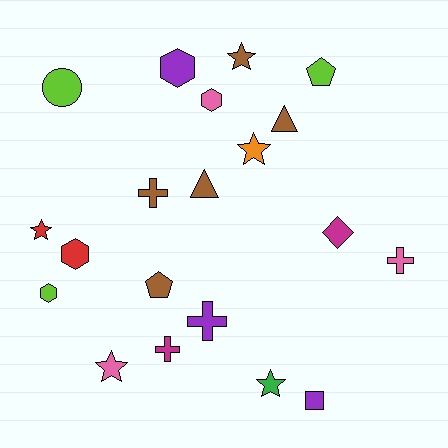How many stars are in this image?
There are 5 stars.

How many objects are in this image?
There are 20 objects.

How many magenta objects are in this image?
There are 2 magenta objects.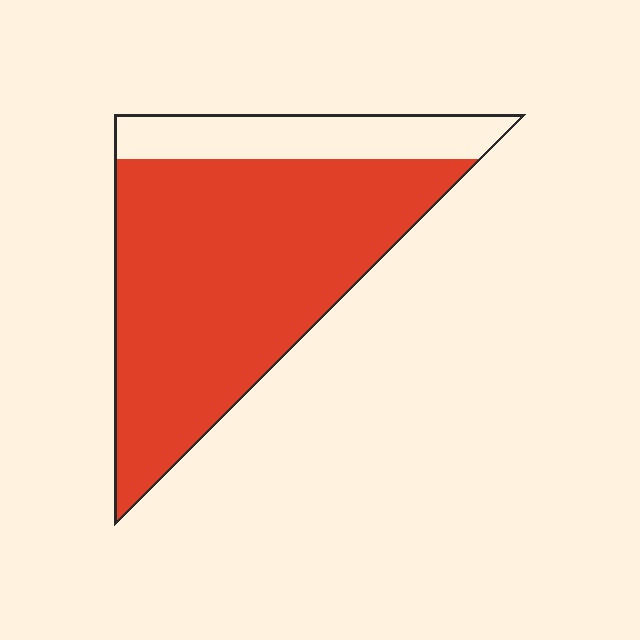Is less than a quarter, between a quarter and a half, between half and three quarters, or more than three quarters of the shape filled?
More than three quarters.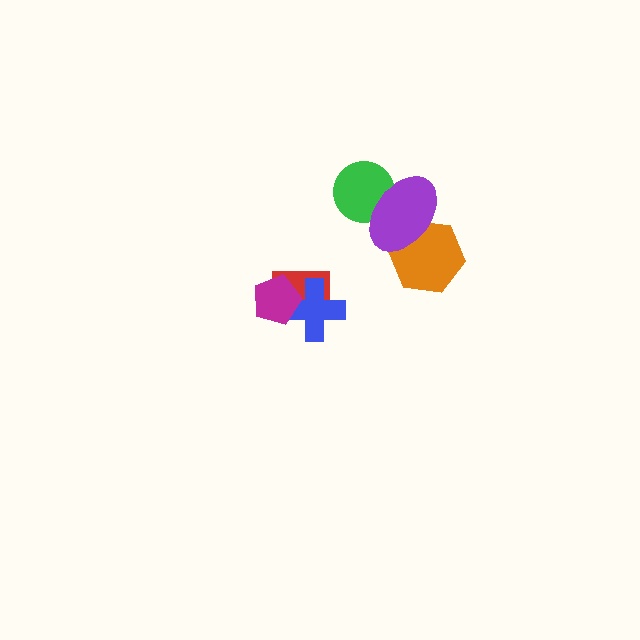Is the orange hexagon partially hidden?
Yes, it is partially covered by another shape.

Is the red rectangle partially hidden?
Yes, it is partially covered by another shape.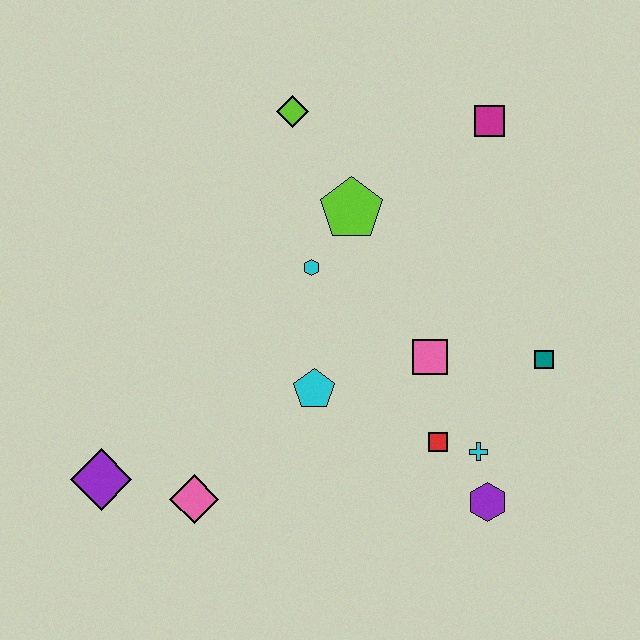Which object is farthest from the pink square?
The purple diamond is farthest from the pink square.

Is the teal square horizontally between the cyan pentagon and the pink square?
No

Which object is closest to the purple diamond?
The pink diamond is closest to the purple diamond.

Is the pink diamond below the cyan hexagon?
Yes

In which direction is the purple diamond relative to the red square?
The purple diamond is to the left of the red square.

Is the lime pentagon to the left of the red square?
Yes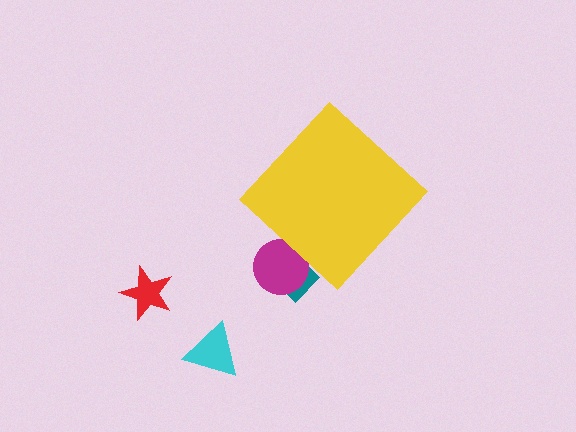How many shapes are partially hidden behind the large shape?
2 shapes are partially hidden.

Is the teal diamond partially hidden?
Yes, the teal diamond is partially hidden behind the yellow diamond.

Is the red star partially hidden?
No, the red star is fully visible.